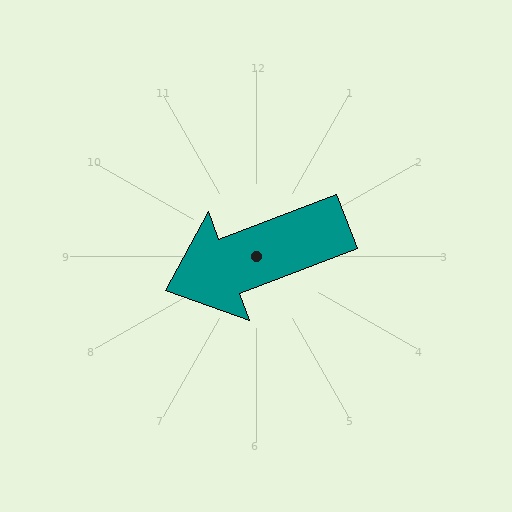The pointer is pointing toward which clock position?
Roughly 8 o'clock.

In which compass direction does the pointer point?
West.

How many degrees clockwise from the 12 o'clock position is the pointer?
Approximately 249 degrees.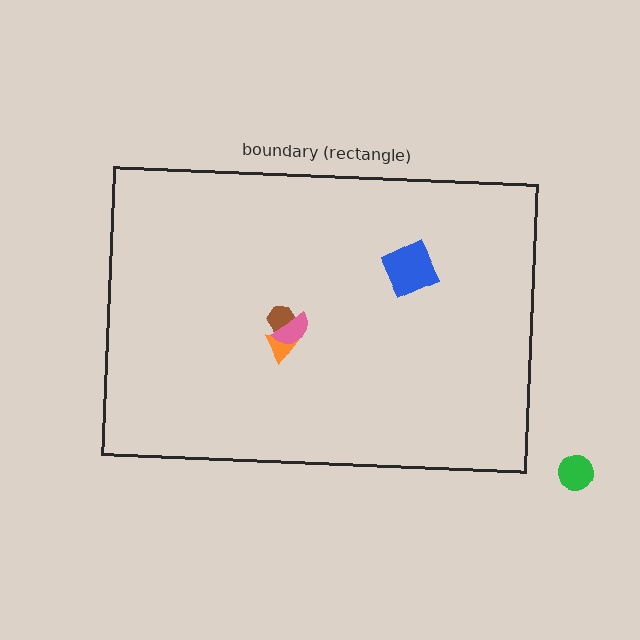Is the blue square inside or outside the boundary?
Inside.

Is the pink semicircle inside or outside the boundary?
Inside.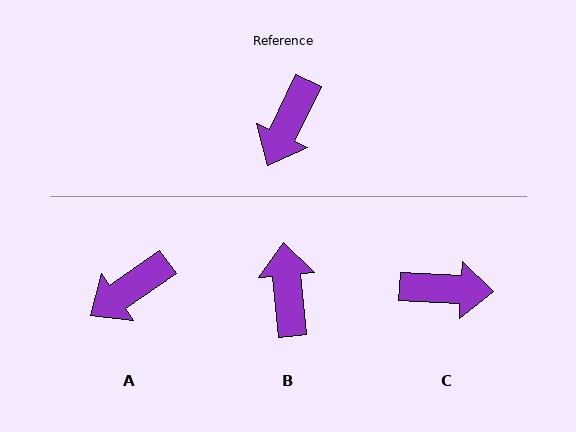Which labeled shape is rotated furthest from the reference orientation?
B, about 149 degrees away.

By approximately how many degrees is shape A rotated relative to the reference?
Approximately 30 degrees clockwise.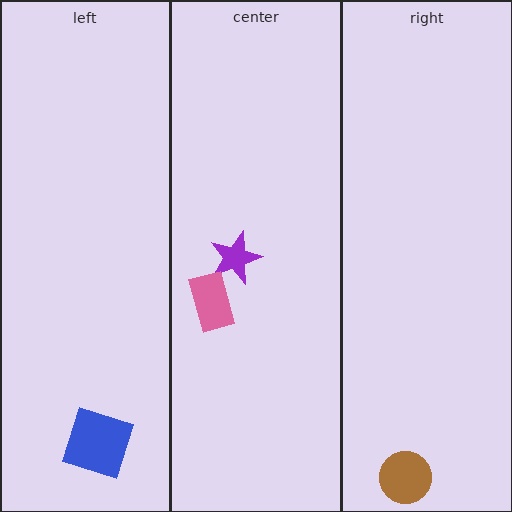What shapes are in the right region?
The brown circle.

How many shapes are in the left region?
1.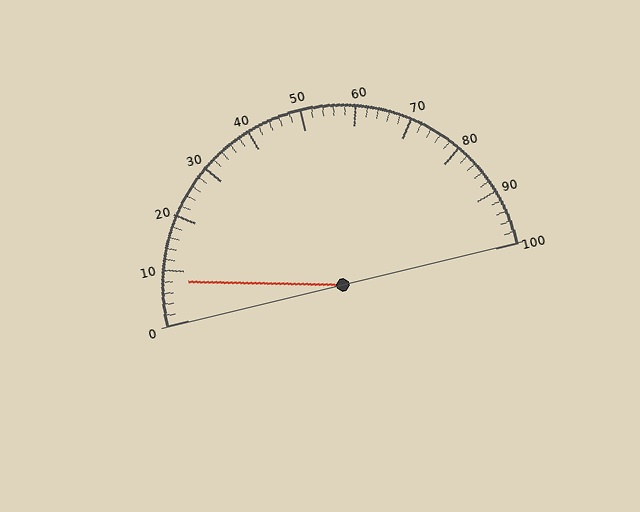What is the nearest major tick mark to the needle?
The nearest major tick mark is 10.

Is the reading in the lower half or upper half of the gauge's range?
The reading is in the lower half of the range (0 to 100).